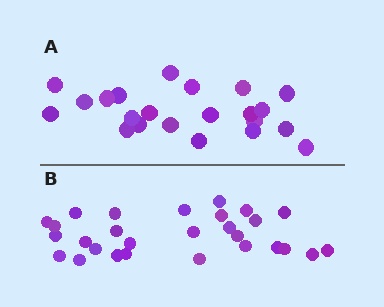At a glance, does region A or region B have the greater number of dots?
Region B (the bottom region) has more dots.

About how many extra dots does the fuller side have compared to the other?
Region B has about 6 more dots than region A.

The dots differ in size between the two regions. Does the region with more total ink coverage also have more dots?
No. Region A has more total ink coverage because its dots are larger, but region B actually contains more individual dots. Total area can be misleading — the number of items is what matters here.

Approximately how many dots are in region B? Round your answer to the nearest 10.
About 30 dots. (The exact count is 28, which rounds to 30.)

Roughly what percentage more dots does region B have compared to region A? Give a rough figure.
About 25% more.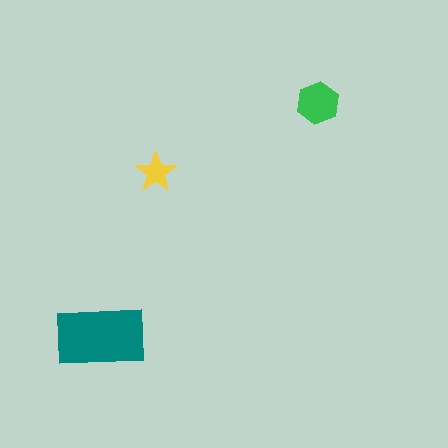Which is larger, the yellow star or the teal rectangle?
The teal rectangle.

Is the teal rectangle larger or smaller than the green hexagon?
Larger.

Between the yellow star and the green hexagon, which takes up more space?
The green hexagon.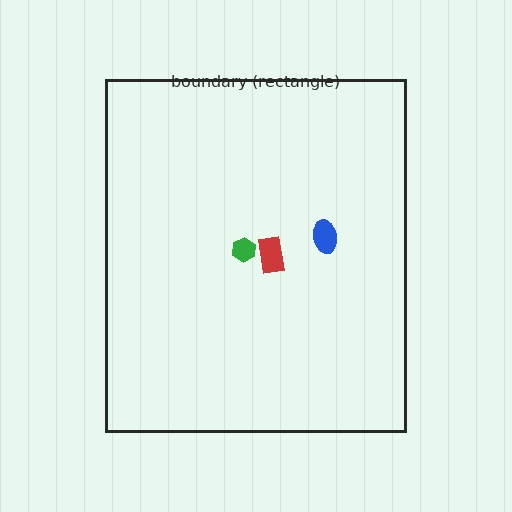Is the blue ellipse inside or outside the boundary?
Inside.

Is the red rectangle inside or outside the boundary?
Inside.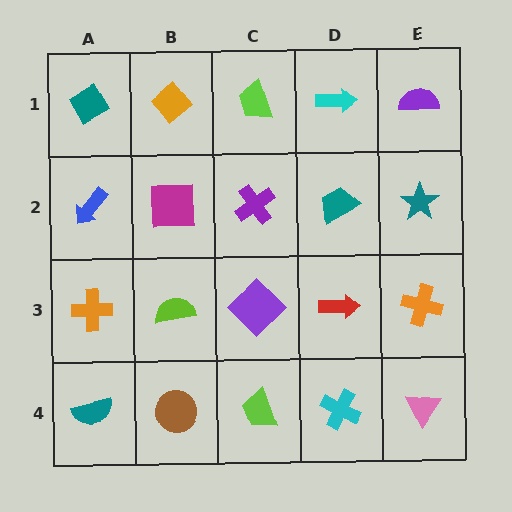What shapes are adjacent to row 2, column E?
A purple semicircle (row 1, column E), an orange cross (row 3, column E), a teal trapezoid (row 2, column D).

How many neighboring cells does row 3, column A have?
3.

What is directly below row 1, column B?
A magenta square.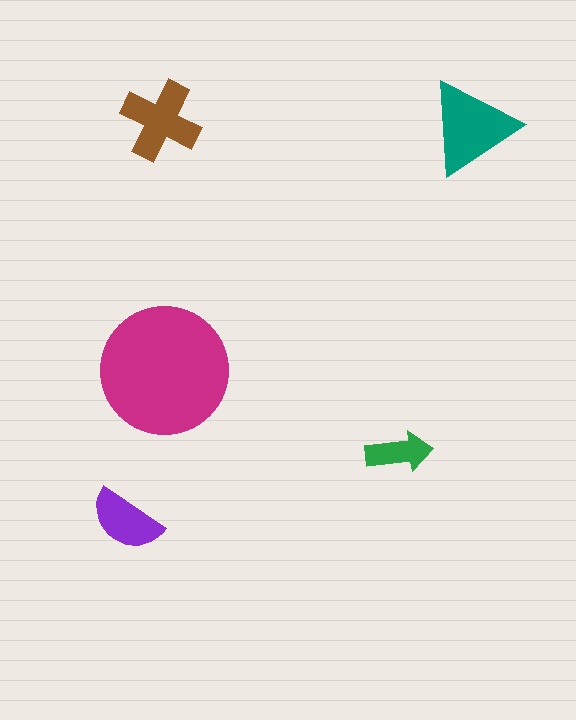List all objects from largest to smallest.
The magenta circle, the teal triangle, the brown cross, the purple semicircle, the green arrow.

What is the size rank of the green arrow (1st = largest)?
5th.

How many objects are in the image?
There are 5 objects in the image.